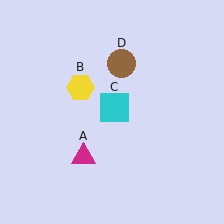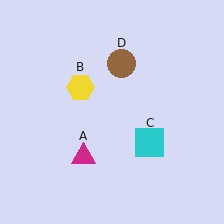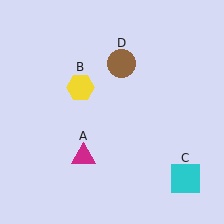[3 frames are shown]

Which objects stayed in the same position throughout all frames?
Magenta triangle (object A) and yellow hexagon (object B) and brown circle (object D) remained stationary.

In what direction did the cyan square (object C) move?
The cyan square (object C) moved down and to the right.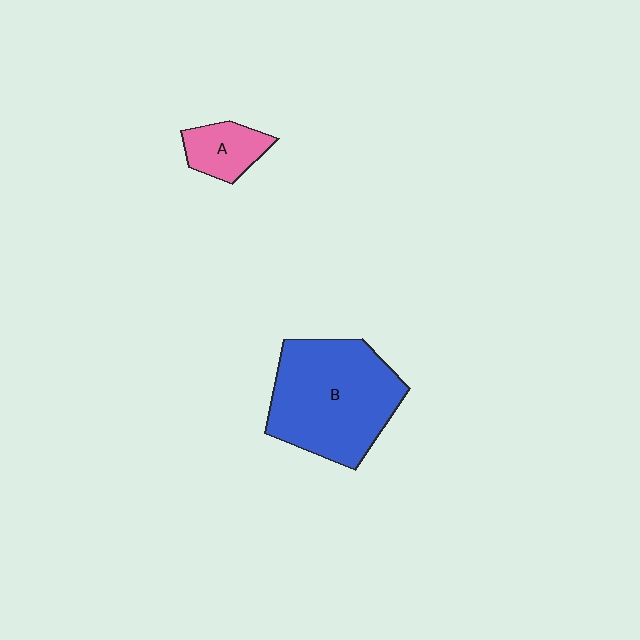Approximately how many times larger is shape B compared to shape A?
Approximately 3.4 times.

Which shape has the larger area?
Shape B (blue).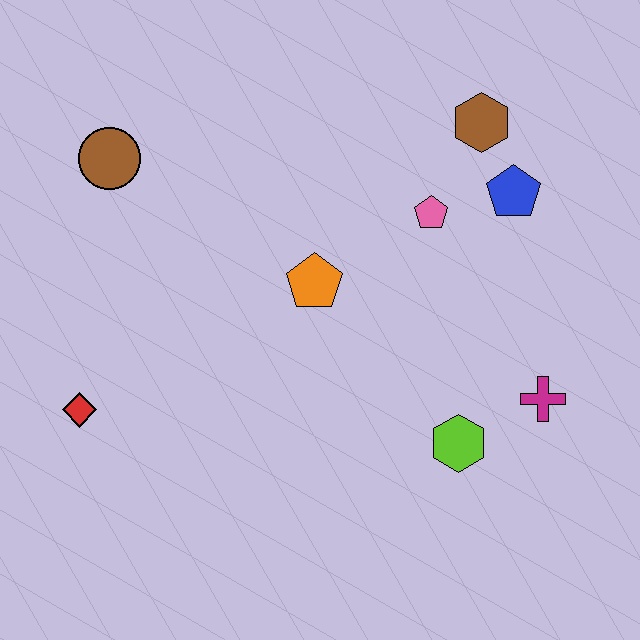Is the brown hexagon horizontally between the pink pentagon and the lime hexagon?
No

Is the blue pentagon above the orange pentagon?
Yes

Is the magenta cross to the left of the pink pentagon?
No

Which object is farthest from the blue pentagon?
The red diamond is farthest from the blue pentagon.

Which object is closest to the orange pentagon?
The pink pentagon is closest to the orange pentagon.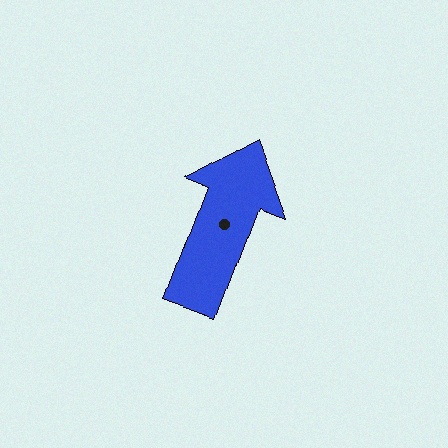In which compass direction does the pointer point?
North.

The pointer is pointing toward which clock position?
Roughly 1 o'clock.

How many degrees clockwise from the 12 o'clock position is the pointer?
Approximately 21 degrees.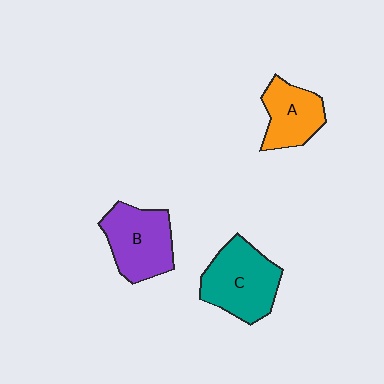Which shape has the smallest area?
Shape A (orange).